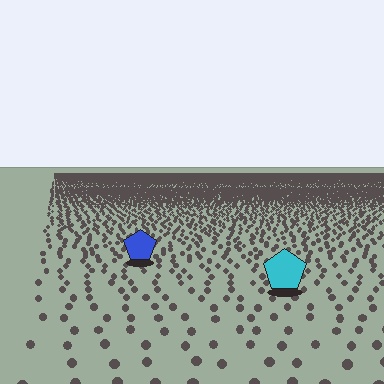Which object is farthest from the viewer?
The blue pentagon is farthest from the viewer. It appears smaller and the ground texture around it is denser.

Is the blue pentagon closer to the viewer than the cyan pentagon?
No. The cyan pentagon is closer — you can tell from the texture gradient: the ground texture is coarser near it.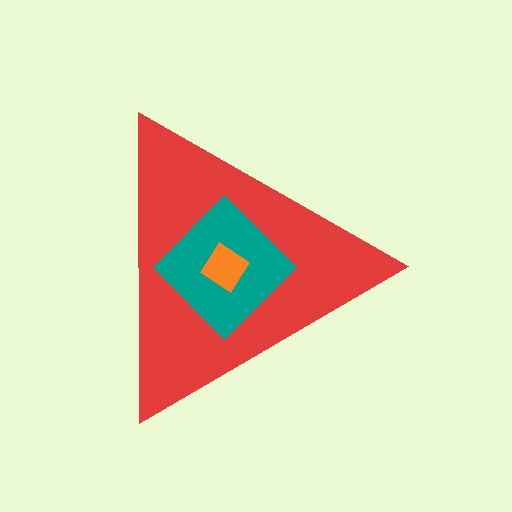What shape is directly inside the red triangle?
The teal diamond.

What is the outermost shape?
The red triangle.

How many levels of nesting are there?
3.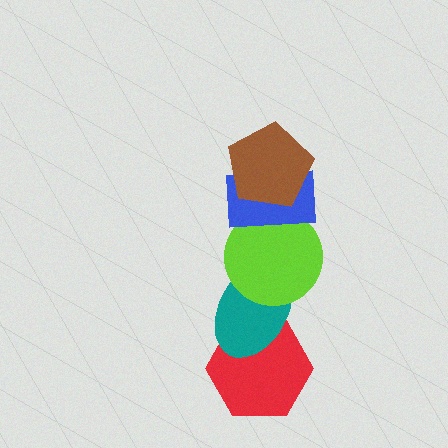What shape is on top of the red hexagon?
The teal ellipse is on top of the red hexagon.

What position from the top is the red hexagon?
The red hexagon is 5th from the top.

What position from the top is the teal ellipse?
The teal ellipse is 4th from the top.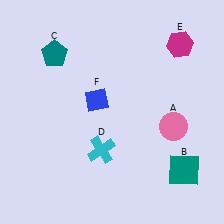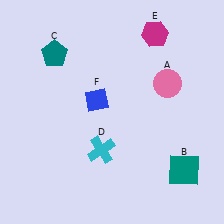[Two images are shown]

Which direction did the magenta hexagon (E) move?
The magenta hexagon (E) moved left.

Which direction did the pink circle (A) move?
The pink circle (A) moved up.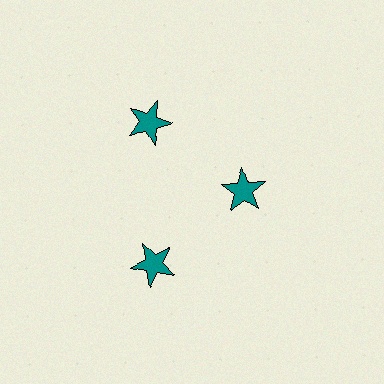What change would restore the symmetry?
The symmetry would be restored by moving it outward, back onto the ring so that all 3 stars sit at equal angles and equal distance from the center.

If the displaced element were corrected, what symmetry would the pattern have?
It would have 3-fold rotational symmetry — the pattern would map onto itself every 120 degrees.